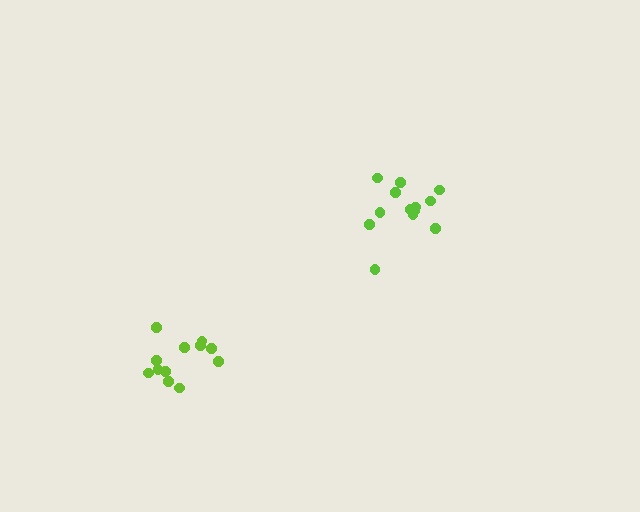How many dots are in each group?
Group 1: 13 dots, Group 2: 12 dots (25 total).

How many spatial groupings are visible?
There are 2 spatial groupings.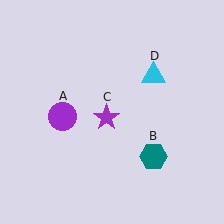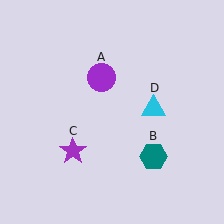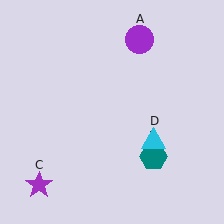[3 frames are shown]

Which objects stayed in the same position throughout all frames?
Teal hexagon (object B) remained stationary.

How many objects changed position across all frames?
3 objects changed position: purple circle (object A), purple star (object C), cyan triangle (object D).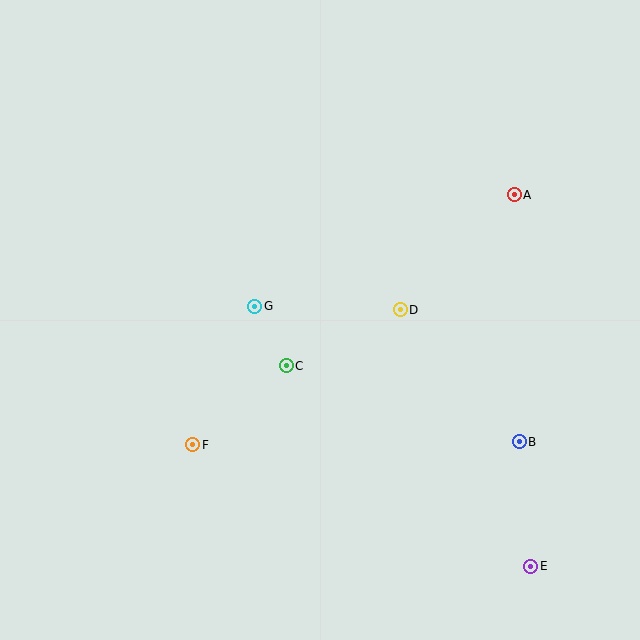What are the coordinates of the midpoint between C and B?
The midpoint between C and B is at (403, 404).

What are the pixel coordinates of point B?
Point B is at (519, 442).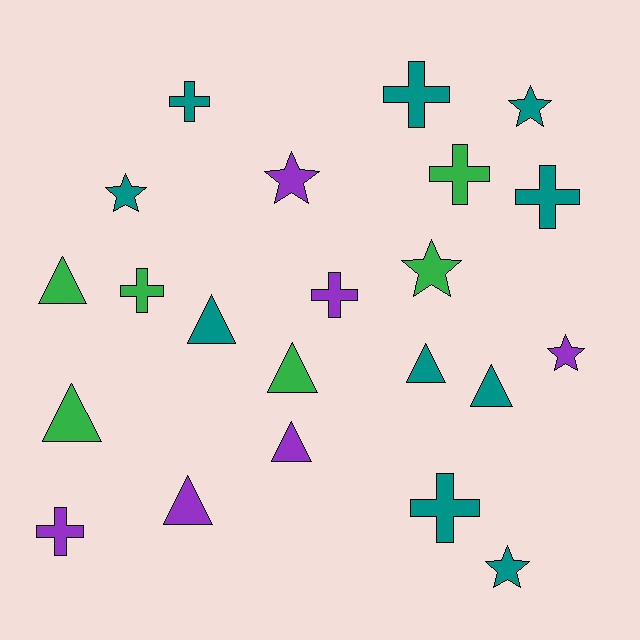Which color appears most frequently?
Teal, with 10 objects.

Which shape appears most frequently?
Cross, with 8 objects.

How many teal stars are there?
There are 3 teal stars.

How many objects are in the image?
There are 22 objects.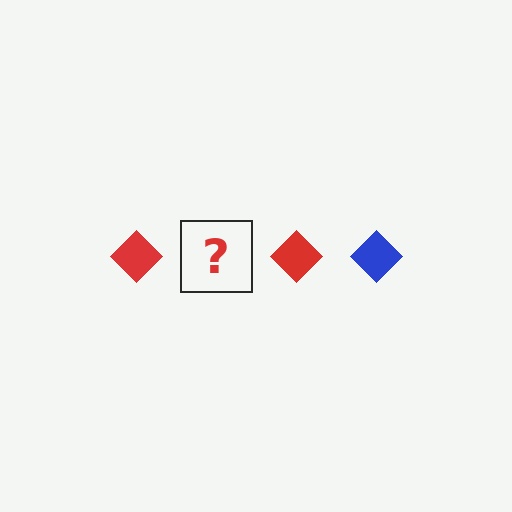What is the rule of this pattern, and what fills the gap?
The rule is that the pattern cycles through red, blue diamonds. The gap should be filled with a blue diamond.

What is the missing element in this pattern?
The missing element is a blue diamond.